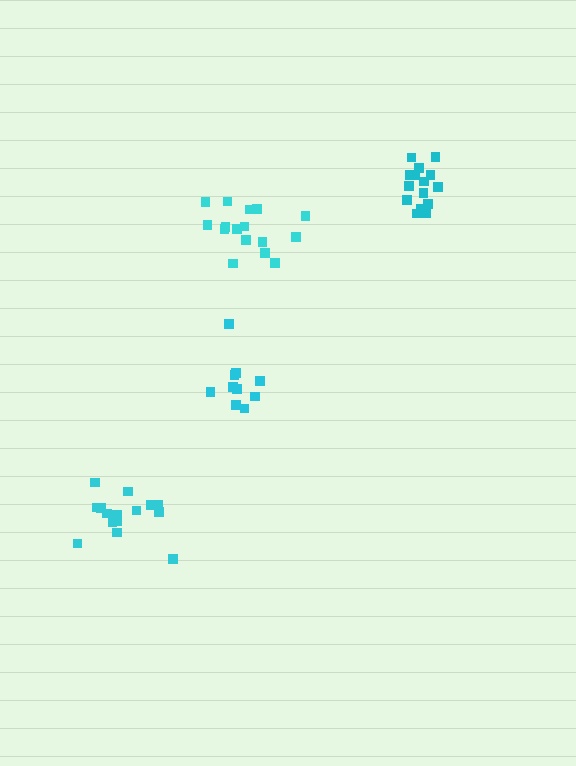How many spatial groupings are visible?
There are 4 spatial groupings.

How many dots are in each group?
Group 1: 16 dots, Group 2: 10 dots, Group 3: 15 dots, Group 4: 15 dots (56 total).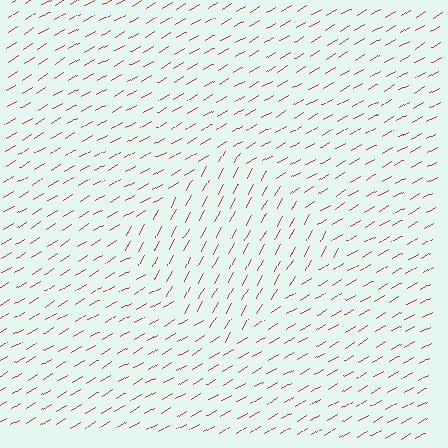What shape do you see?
I see a diamond.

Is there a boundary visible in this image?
Yes, there is a texture boundary formed by a change in line orientation.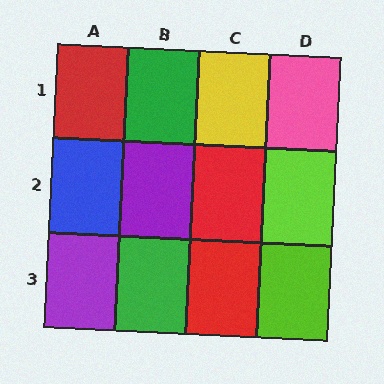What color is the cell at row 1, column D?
Pink.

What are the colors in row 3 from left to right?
Purple, green, red, lime.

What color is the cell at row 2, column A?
Blue.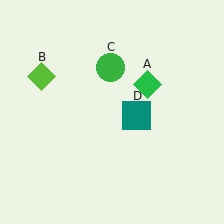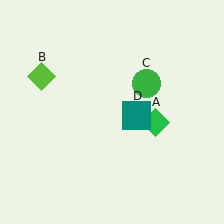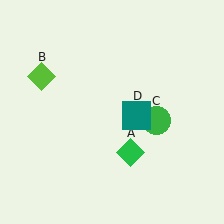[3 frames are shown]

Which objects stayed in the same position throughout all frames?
Lime diamond (object B) and teal square (object D) remained stationary.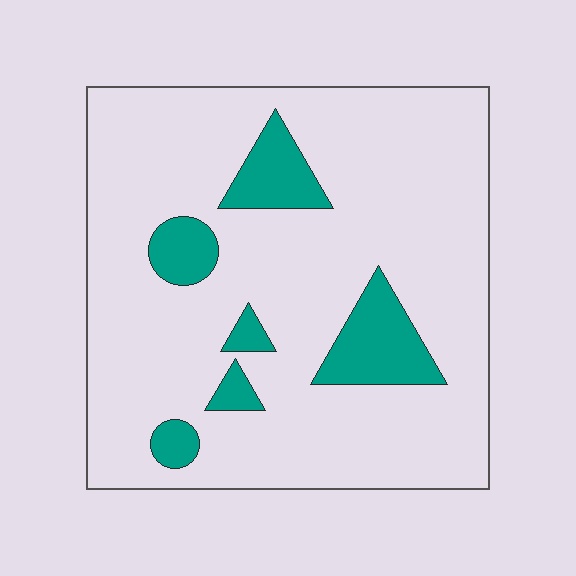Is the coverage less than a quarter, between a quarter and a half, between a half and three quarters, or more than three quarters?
Less than a quarter.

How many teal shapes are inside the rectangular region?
6.